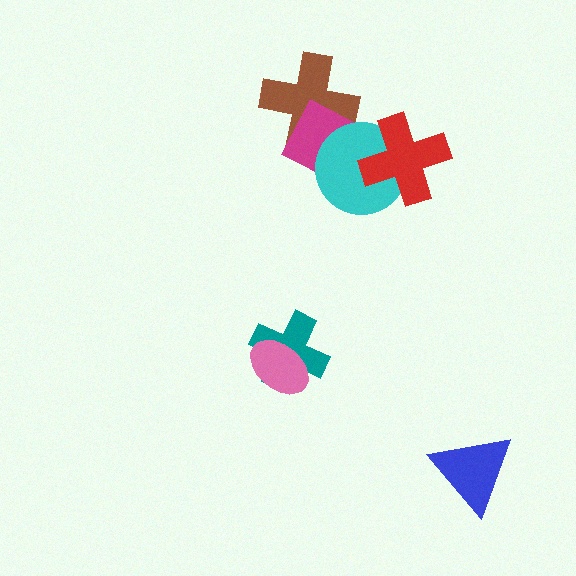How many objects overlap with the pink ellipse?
1 object overlaps with the pink ellipse.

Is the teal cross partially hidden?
Yes, it is partially covered by another shape.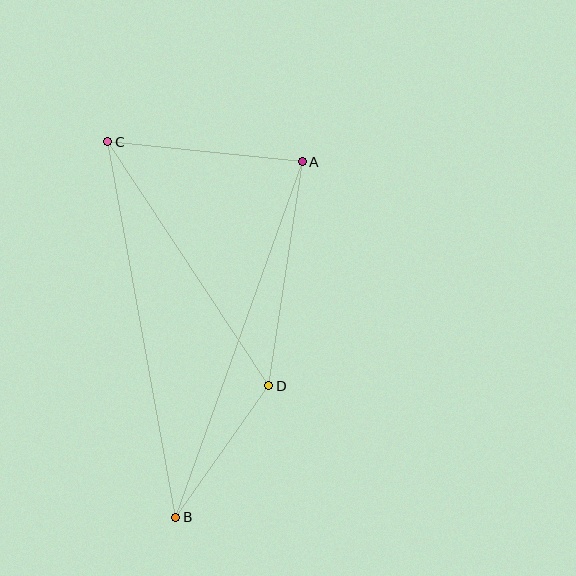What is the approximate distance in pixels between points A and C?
The distance between A and C is approximately 195 pixels.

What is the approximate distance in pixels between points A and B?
The distance between A and B is approximately 378 pixels.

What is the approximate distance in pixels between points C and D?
The distance between C and D is approximately 292 pixels.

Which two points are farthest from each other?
Points B and C are farthest from each other.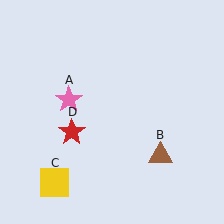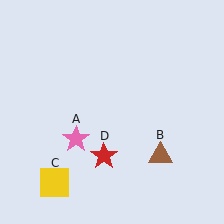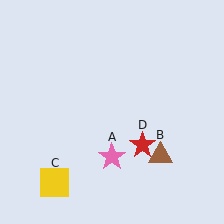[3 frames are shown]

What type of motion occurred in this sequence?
The pink star (object A), red star (object D) rotated counterclockwise around the center of the scene.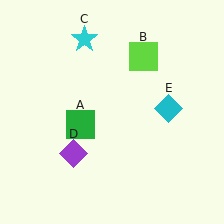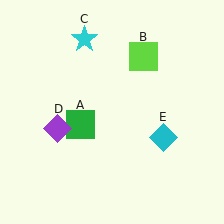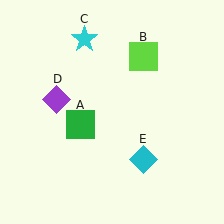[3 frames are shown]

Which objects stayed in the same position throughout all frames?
Green square (object A) and lime square (object B) and cyan star (object C) remained stationary.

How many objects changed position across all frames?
2 objects changed position: purple diamond (object D), cyan diamond (object E).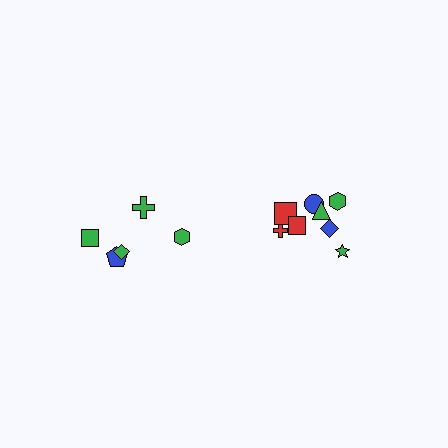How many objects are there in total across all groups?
There are 13 objects.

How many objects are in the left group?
There are 5 objects.